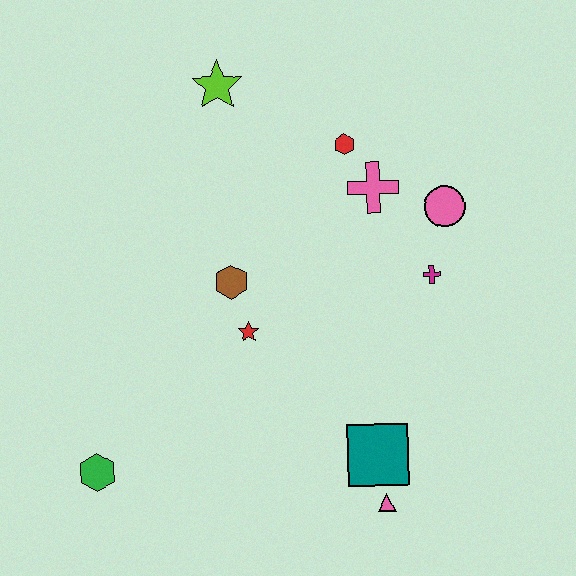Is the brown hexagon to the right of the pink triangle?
No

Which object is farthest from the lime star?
The pink triangle is farthest from the lime star.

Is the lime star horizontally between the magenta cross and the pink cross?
No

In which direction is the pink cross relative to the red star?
The pink cross is above the red star.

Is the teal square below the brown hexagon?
Yes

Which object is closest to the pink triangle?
The teal square is closest to the pink triangle.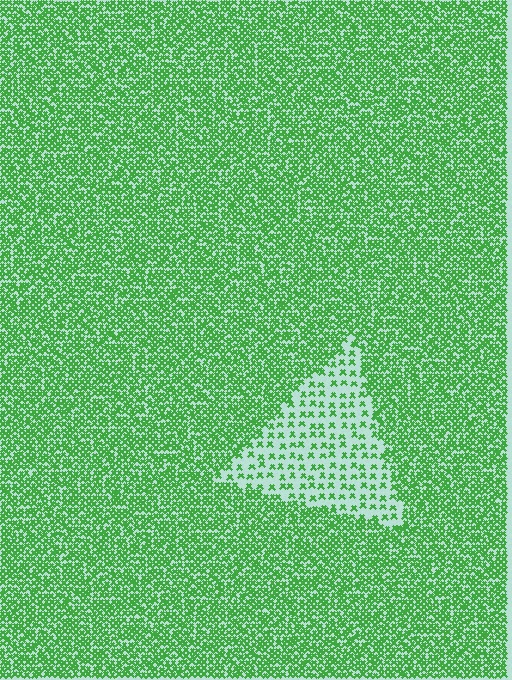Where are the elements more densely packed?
The elements are more densely packed outside the triangle boundary.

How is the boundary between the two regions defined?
The boundary is defined by a change in element density (approximately 2.8x ratio). All elements are the same color, size, and shape.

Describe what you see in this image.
The image contains small green elements arranged at two different densities. A triangle-shaped region is visible where the elements are less densely packed than the surrounding area.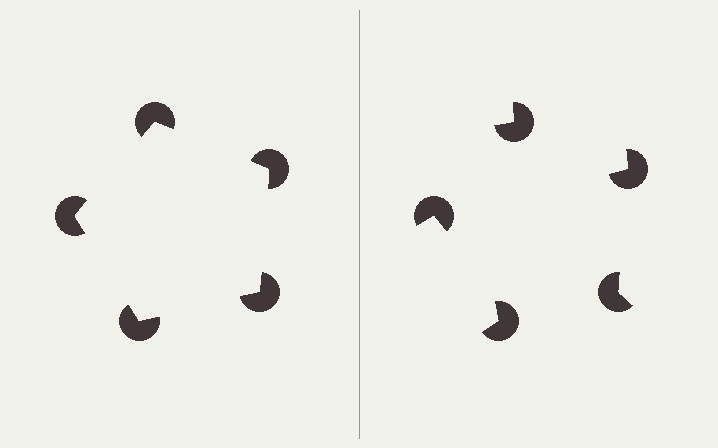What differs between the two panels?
The pac-man discs are positioned identically on both sides; only the wedge orientations differ. On the left they align to a pentagon; on the right they are misaligned.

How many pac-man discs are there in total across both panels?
10 — 5 on each side.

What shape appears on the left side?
An illusory pentagon.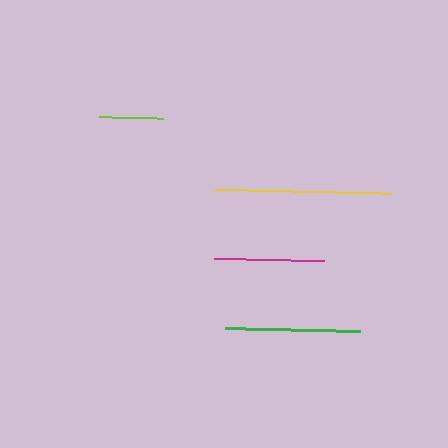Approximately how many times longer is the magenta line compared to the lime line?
The magenta line is approximately 1.7 times the length of the lime line.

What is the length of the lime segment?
The lime segment is approximately 64 pixels long.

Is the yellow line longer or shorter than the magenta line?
The yellow line is longer than the magenta line.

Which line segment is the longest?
The yellow line is the longest at approximately 177 pixels.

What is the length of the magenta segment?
The magenta segment is approximately 109 pixels long.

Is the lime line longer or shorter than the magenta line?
The magenta line is longer than the lime line.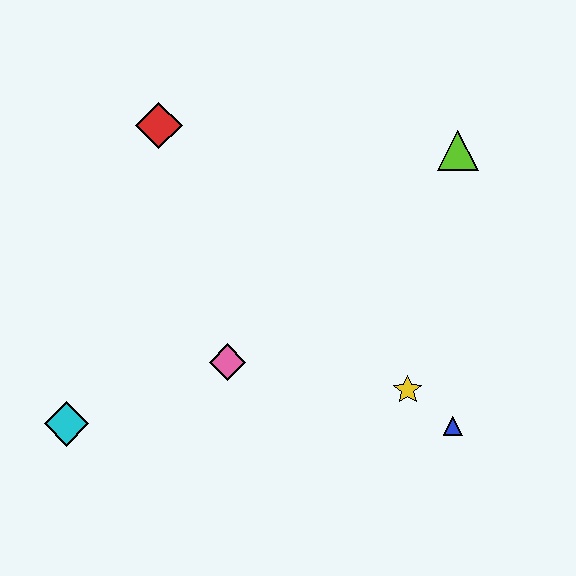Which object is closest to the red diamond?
The pink diamond is closest to the red diamond.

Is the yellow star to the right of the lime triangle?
No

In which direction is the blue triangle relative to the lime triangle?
The blue triangle is below the lime triangle.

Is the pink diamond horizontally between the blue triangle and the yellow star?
No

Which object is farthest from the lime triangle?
The cyan diamond is farthest from the lime triangle.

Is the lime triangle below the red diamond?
Yes